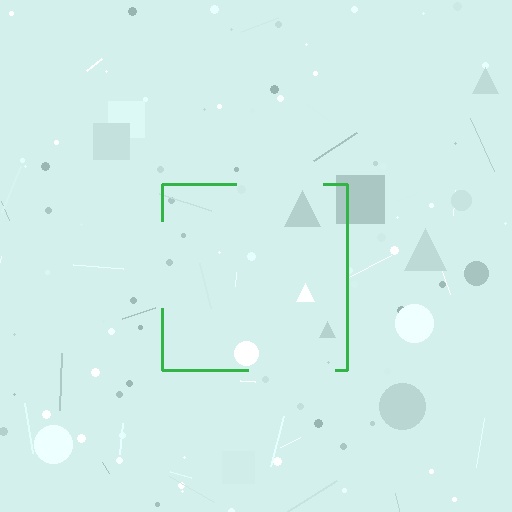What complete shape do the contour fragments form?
The contour fragments form a square.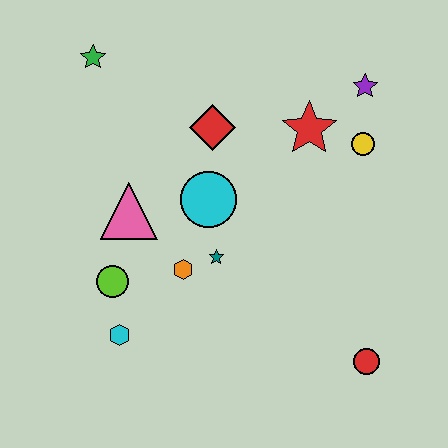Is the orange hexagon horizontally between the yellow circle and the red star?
No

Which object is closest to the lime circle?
The cyan hexagon is closest to the lime circle.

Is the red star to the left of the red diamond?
No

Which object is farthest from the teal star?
The green star is farthest from the teal star.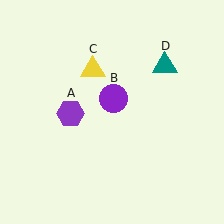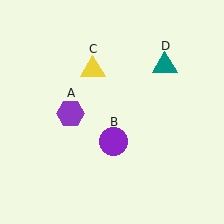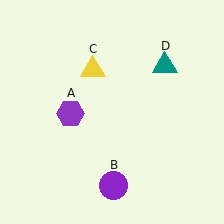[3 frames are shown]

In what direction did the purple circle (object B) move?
The purple circle (object B) moved down.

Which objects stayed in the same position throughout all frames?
Purple hexagon (object A) and yellow triangle (object C) and teal triangle (object D) remained stationary.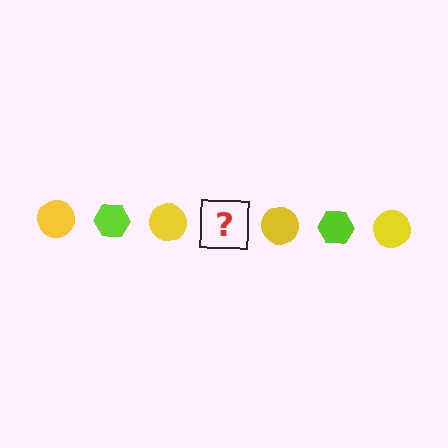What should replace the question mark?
The question mark should be replaced with a lime hexagon.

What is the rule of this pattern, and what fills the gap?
The rule is that the pattern alternates between yellow circle and lime hexagon. The gap should be filled with a lime hexagon.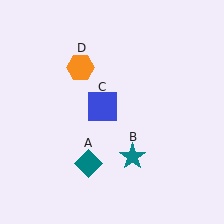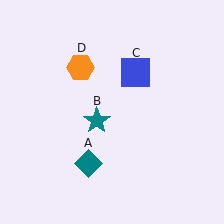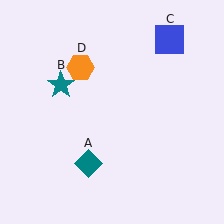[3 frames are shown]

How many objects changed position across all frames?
2 objects changed position: teal star (object B), blue square (object C).